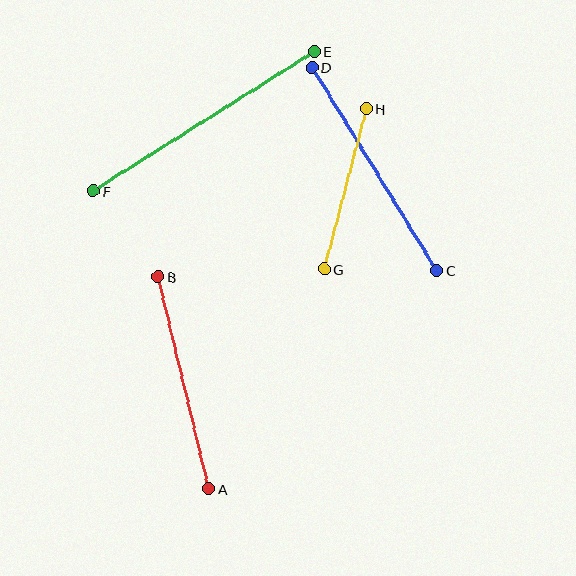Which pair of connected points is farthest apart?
Points E and F are farthest apart.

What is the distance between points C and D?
The distance is approximately 238 pixels.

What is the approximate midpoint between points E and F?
The midpoint is at approximately (204, 121) pixels.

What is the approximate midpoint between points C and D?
The midpoint is at approximately (374, 169) pixels.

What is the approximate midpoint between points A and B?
The midpoint is at approximately (183, 383) pixels.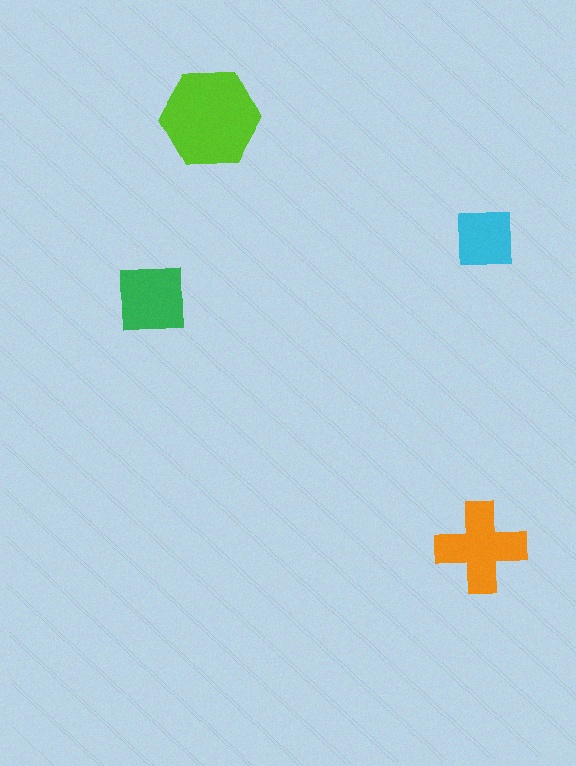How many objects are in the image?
There are 4 objects in the image.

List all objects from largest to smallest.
The lime hexagon, the orange cross, the green square, the cyan square.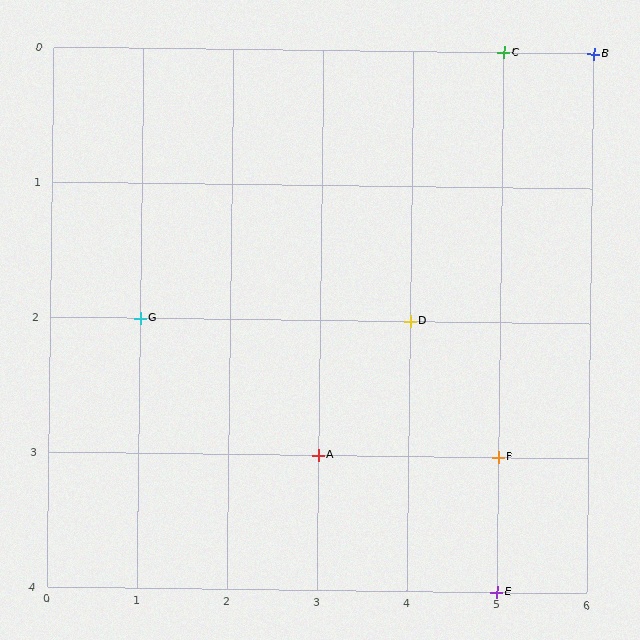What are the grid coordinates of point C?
Point C is at grid coordinates (5, 0).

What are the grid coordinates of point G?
Point G is at grid coordinates (1, 2).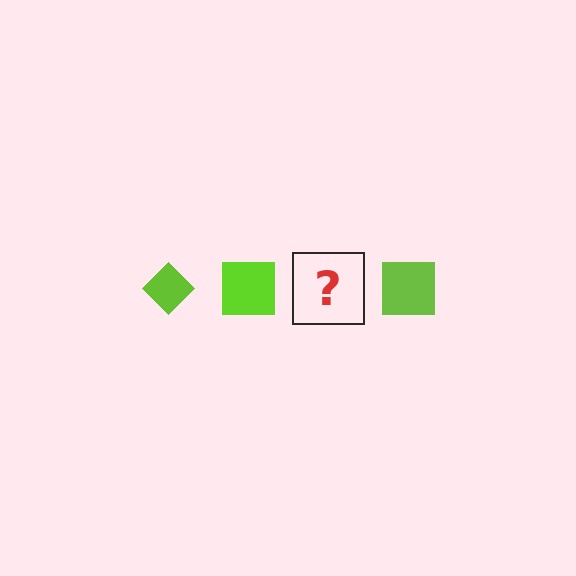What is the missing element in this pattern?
The missing element is a lime diamond.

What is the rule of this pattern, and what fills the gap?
The rule is that the pattern cycles through diamond, square shapes in lime. The gap should be filled with a lime diamond.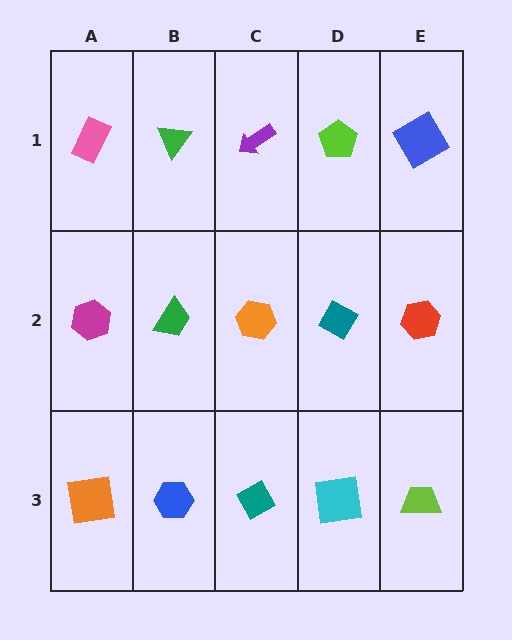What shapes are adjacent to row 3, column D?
A teal diamond (row 2, column D), a teal diamond (row 3, column C), a lime trapezoid (row 3, column E).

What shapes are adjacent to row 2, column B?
A green triangle (row 1, column B), a blue hexagon (row 3, column B), a magenta hexagon (row 2, column A), an orange hexagon (row 2, column C).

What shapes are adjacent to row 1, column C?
An orange hexagon (row 2, column C), a green triangle (row 1, column B), a lime pentagon (row 1, column D).